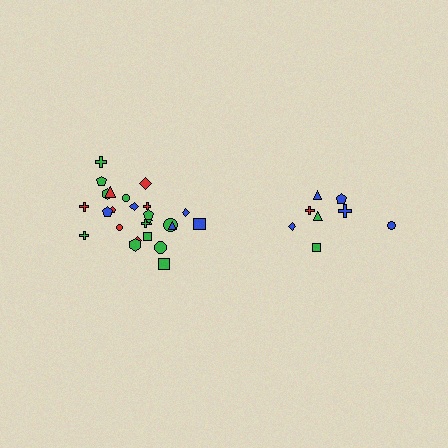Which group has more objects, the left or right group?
The left group.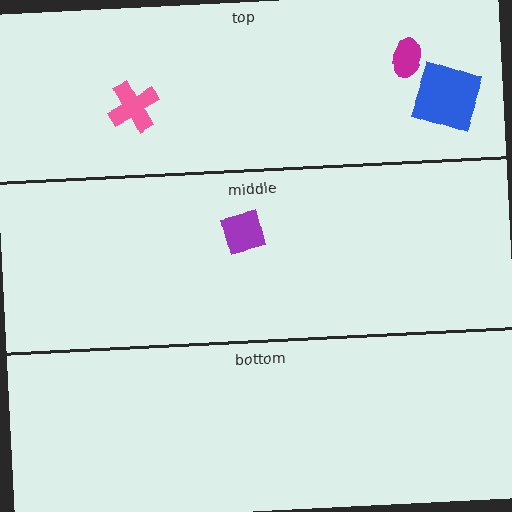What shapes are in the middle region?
The purple square.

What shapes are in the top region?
The pink cross, the magenta ellipse, the blue square.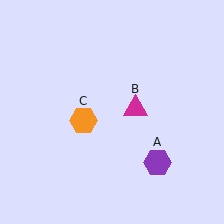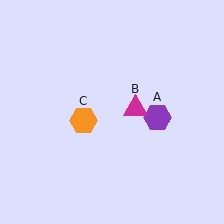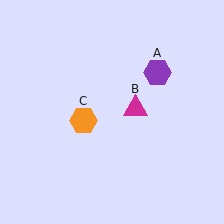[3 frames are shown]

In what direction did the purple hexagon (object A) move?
The purple hexagon (object A) moved up.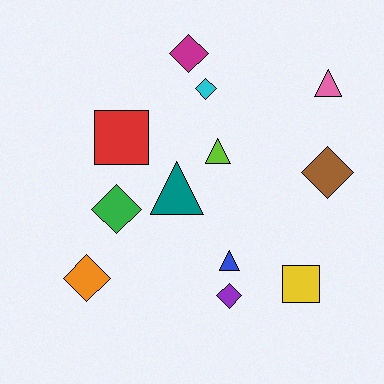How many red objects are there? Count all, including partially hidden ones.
There is 1 red object.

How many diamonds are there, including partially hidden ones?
There are 6 diamonds.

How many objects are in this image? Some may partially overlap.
There are 12 objects.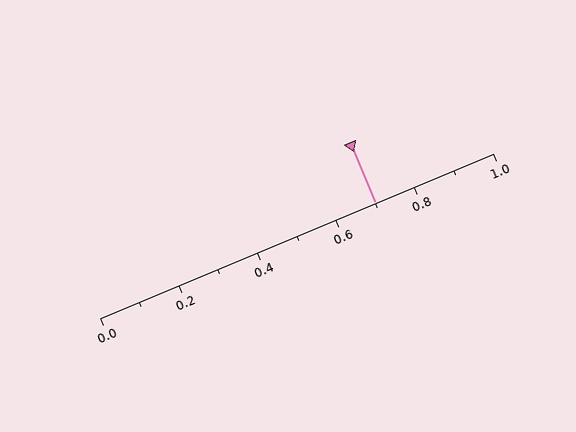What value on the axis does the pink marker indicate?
The marker indicates approximately 0.7.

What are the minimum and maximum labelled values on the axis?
The axis runs from 0.0 to 1.0.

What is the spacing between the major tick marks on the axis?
The major ticks are spaced 0.2 apart.